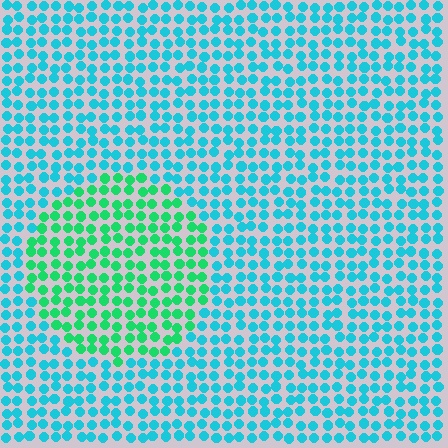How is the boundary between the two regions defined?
The boundary is defined purely by a slight shift in hue (about 41 degrees). Spacing, size, and orientation are identical on both sides.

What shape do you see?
I see a circle.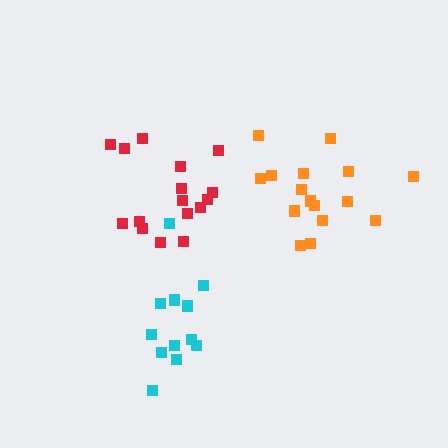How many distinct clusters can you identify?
There are 3 distinct clusters.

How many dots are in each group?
Group 1: 16 dots, Group 2: 12 dots, Group 3: 16 dots (44 total).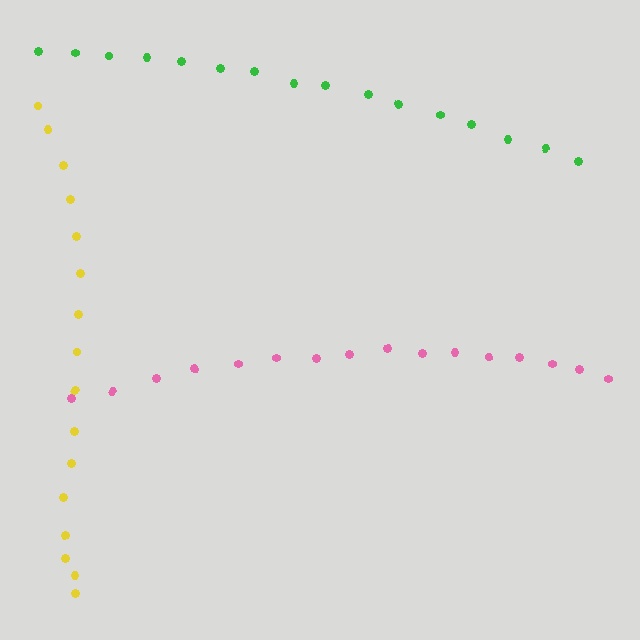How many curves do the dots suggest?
There are 3 distinct paths.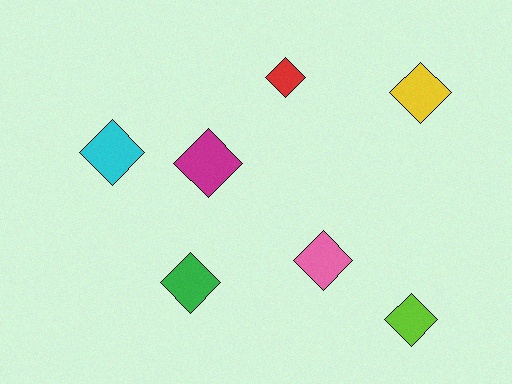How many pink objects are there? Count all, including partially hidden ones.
There is 1 pink object.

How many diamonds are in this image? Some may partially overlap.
There are 7 diamonds.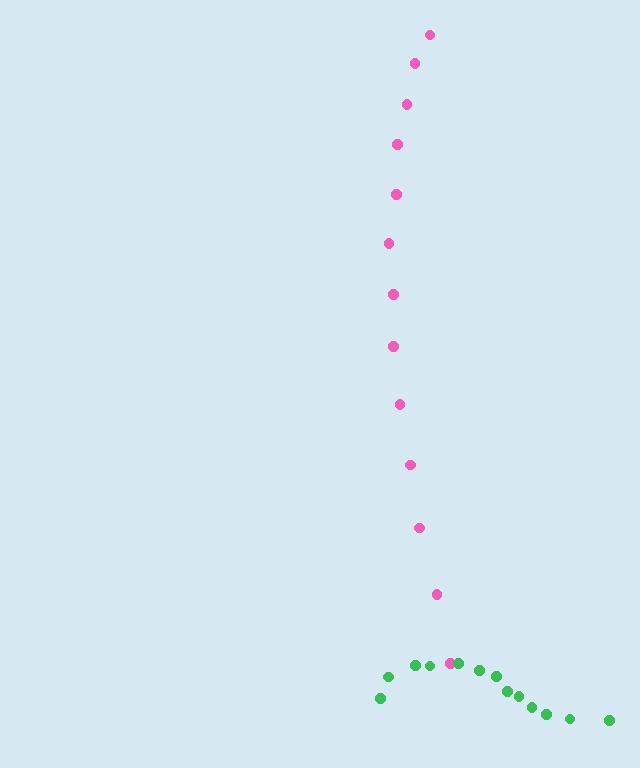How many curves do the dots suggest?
There are 2 distinct paths.